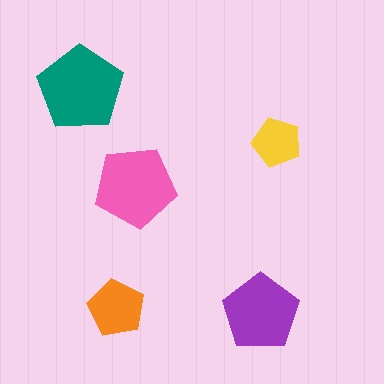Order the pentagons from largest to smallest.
the teal one, the pink one, the purple one, the orange one, the yellow one.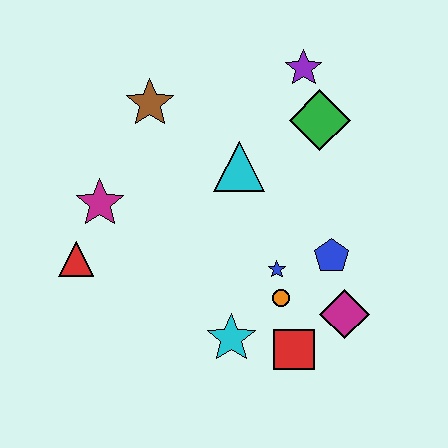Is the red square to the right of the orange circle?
Yes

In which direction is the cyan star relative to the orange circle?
The cyan star is to the left of the orange circle.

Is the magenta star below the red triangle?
No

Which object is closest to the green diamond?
The purple star is closest to the green diamond.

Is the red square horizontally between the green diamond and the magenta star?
Yes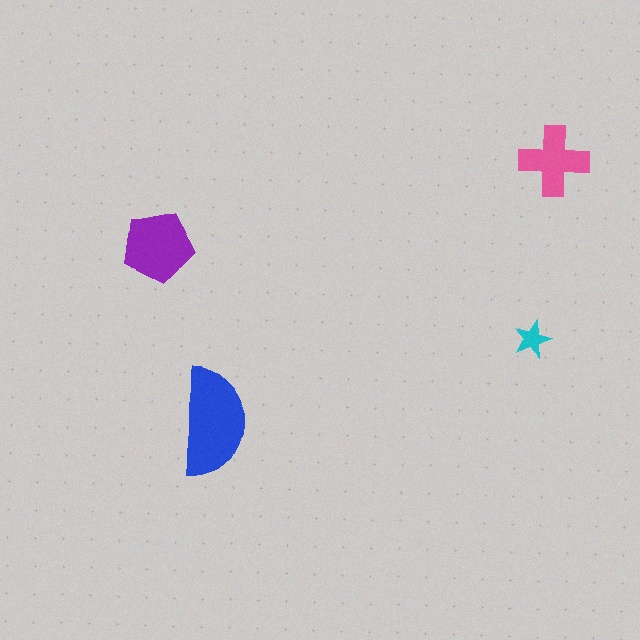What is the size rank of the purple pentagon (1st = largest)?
2nd.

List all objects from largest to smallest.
The blue semicircle, the purple pentagon, the pink cross, the cyan star.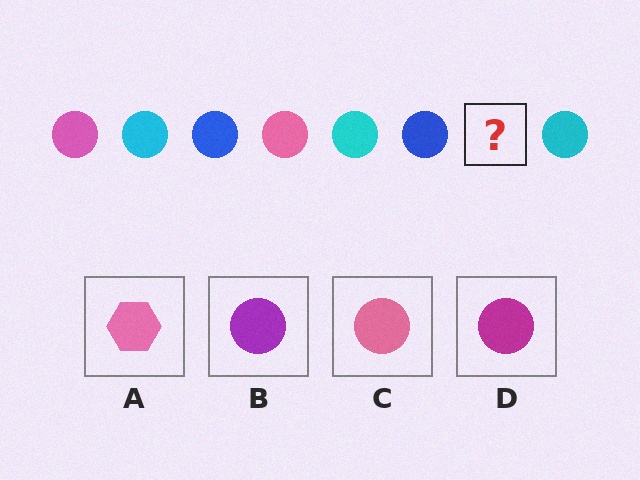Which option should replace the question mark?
Option C.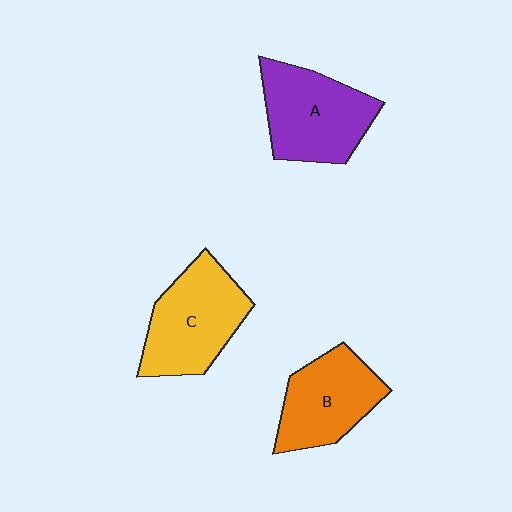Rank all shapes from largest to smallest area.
From largest to smallest: C (yellow), A (purple), B (orange).